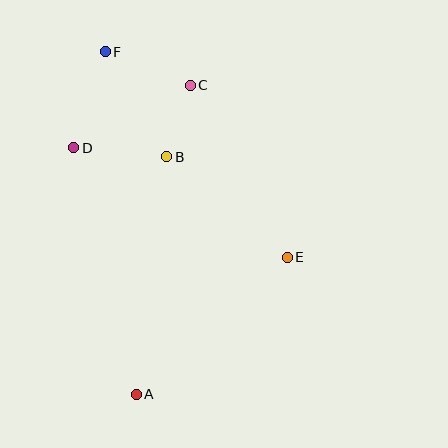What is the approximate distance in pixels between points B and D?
The distance between B and D is approximately 93 pixels.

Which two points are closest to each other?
Points B and C are closest to each other.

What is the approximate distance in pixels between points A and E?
The distance between A and E is approximately 204 pixels.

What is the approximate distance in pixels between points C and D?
The distance between C and D is approximately 132 pixels.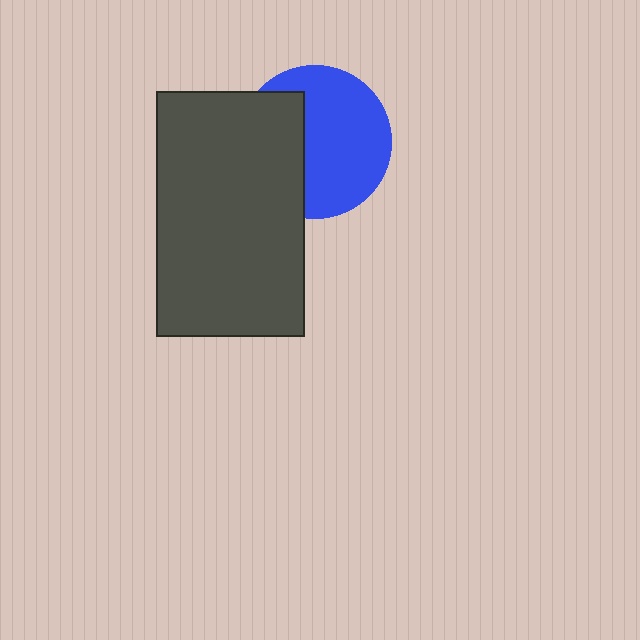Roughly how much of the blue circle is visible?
About half of it is visible (roughly 62%).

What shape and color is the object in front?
The object in front is a dark gray rectangle.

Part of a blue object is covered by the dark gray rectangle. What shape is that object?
It is a circle.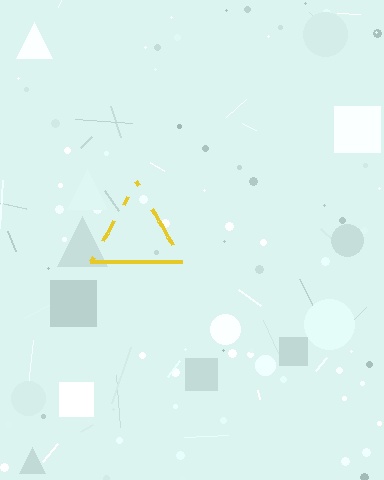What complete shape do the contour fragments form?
The contour fragments form a triangle.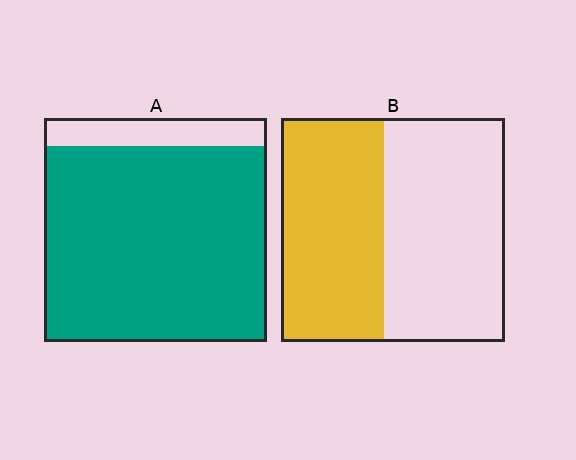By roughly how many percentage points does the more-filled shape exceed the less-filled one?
By roughly 40 percentage points (A over B).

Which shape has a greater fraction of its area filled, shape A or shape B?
Shape A.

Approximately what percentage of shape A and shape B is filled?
A is approximately 90% and B is approximately 45%.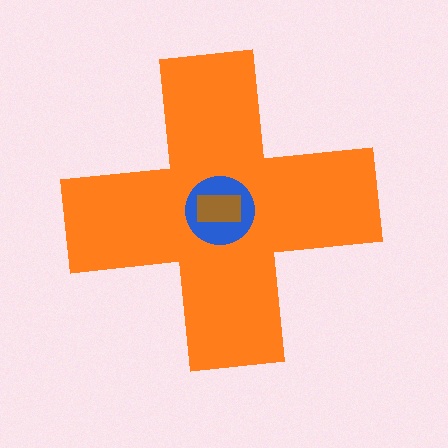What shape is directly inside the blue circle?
The brown rectangle.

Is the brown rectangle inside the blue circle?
Yes.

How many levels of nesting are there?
3.